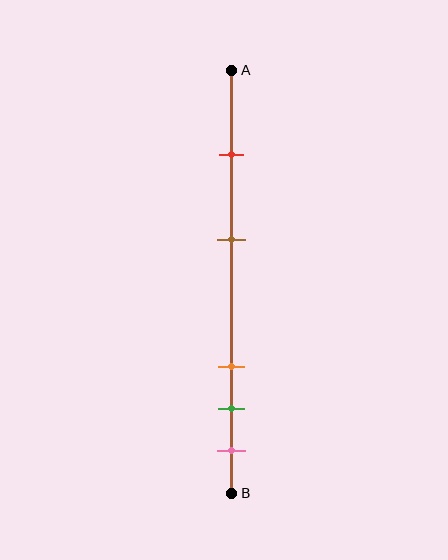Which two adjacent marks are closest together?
The green and pink marks are the closest adjacent pair.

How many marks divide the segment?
There are 5 marks dividing the segment.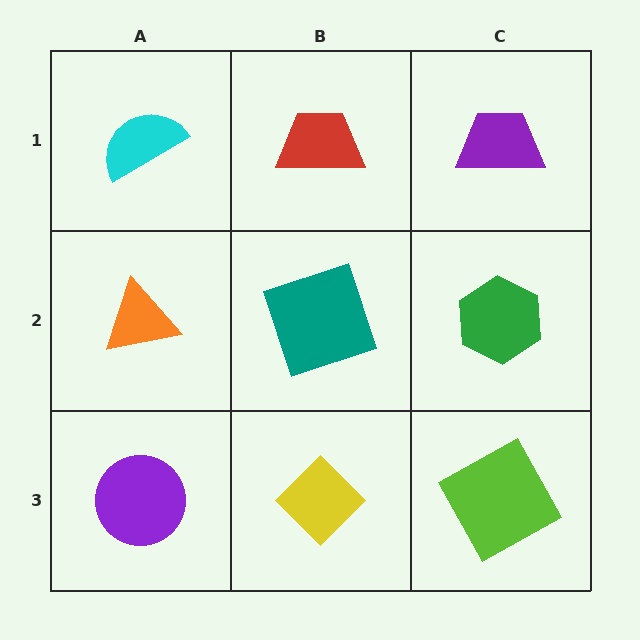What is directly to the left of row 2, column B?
An orange triangle.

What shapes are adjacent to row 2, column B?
A red trapezoid (row 1, column B), a yellow diamond (row 3, column B), an orange triangle (row 2, column A), a green hexagon (row 2, column C).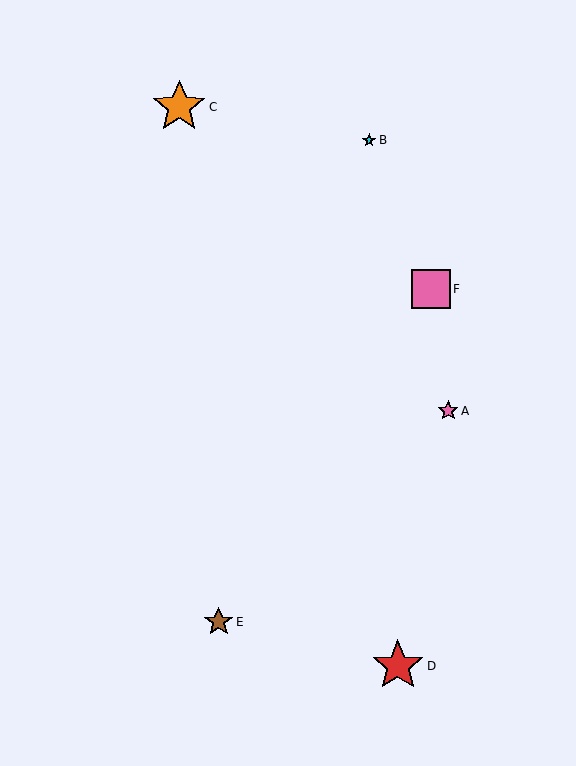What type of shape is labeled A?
Shape A is a pink star.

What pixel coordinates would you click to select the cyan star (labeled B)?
Click at (369, 140) to select the cyan star B.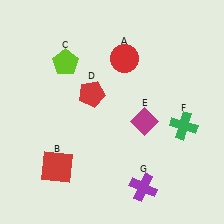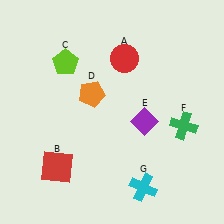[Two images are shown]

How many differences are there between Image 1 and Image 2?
There are 3 differences between the two images.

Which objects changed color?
D changed from red to orange. E changed from magenta to purple. G changed from purple to cyan.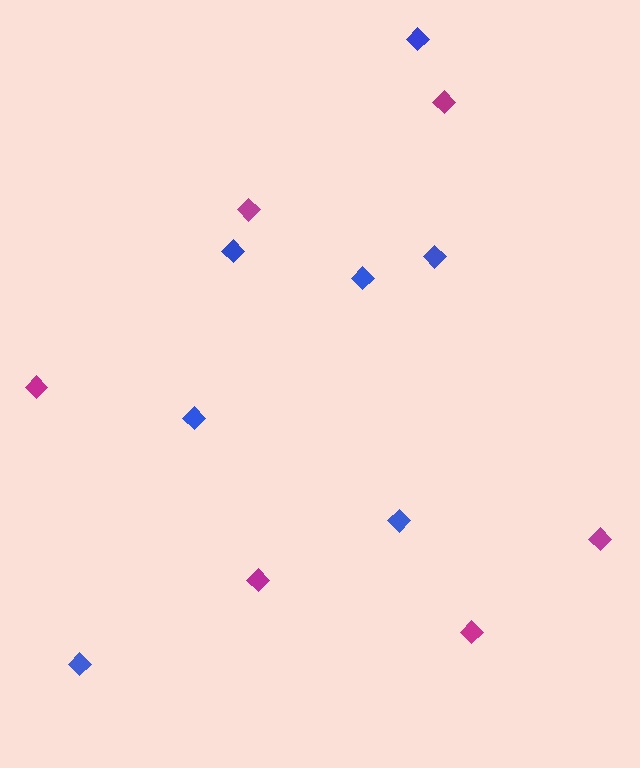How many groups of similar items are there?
There are 2 groups: one group of blue diamonds (7) and one group of magenta diamonds (6).